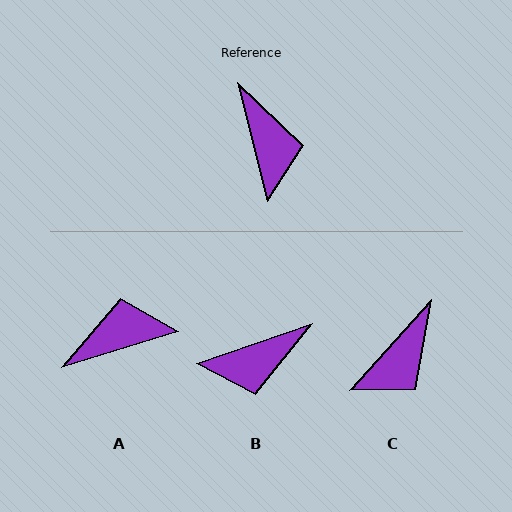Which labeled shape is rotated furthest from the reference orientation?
A, about 93 degrees away.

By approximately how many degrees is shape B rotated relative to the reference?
Approximately 85 degrees clockwise.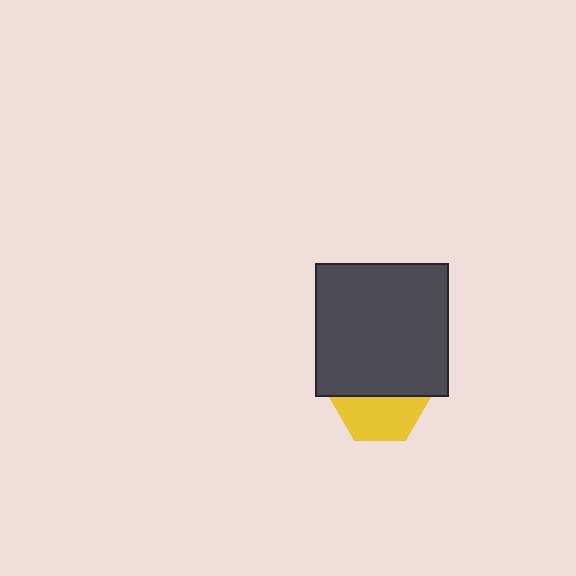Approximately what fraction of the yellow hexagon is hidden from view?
Roughly 52% of the yellow hexagon is hidden behind the dark gray square.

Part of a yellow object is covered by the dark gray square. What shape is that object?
It is a hexagon.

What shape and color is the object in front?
The object in front is a dark gray square.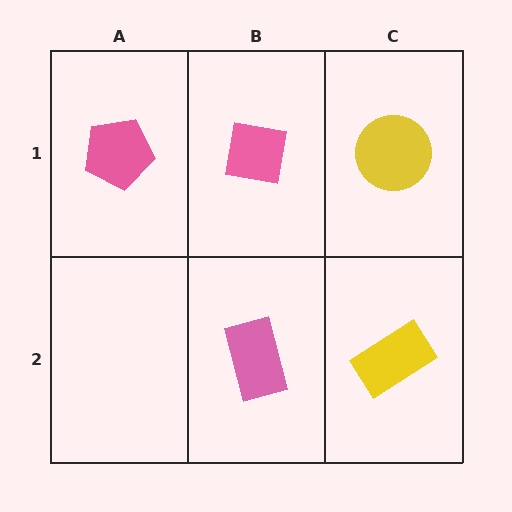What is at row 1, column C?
A yellow circle.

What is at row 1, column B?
A pink square.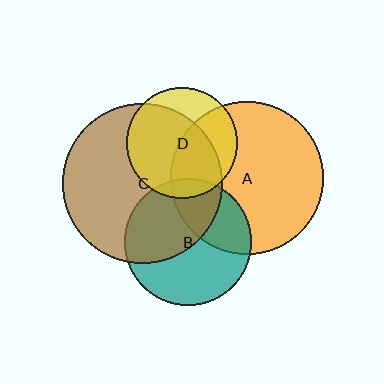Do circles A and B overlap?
Yes.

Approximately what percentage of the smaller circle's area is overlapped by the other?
Approximately 30%.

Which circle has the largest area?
Circle C (brown).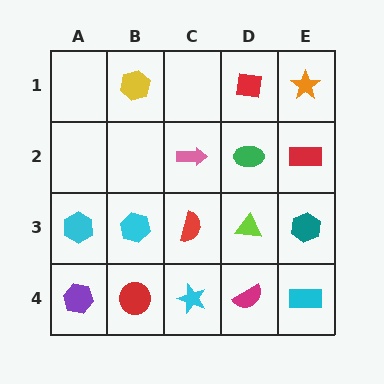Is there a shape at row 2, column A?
No, that cell is empty.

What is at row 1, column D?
A red square.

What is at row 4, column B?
A red circle.